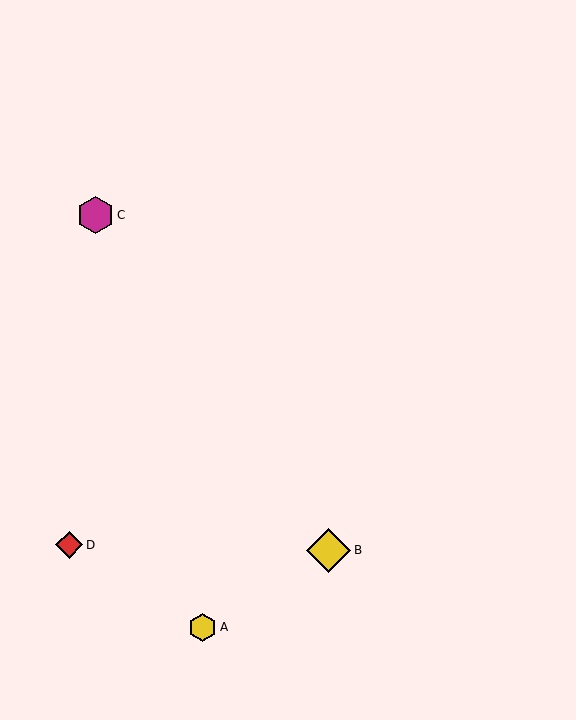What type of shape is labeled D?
Shape D is a red diamond.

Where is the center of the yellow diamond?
The center of the yellow diamond is at (329, 550).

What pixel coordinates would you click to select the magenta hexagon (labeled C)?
Click at (96, 215) to select the magenta hexagon C.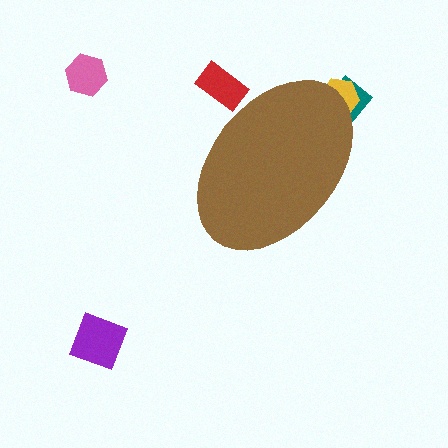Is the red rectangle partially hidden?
Yes, the red rectangle is partially hidden behind the brown ellipse.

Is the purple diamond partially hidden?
No, the purple diamond is fully visible.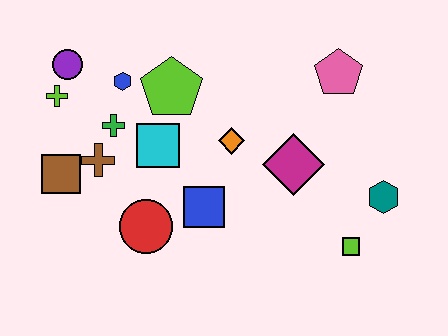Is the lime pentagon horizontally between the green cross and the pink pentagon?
Yes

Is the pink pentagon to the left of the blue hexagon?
No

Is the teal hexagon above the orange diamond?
No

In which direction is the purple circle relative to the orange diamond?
The purple circle is to the left of the orange diamond.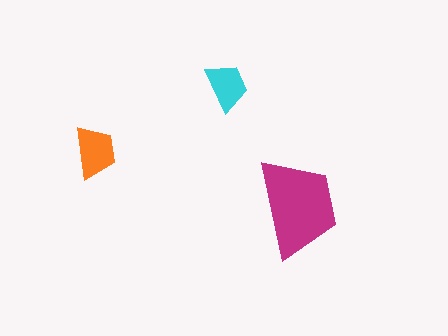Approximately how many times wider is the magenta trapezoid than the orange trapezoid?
About 2 times wider.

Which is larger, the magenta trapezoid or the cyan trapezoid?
The magenta one.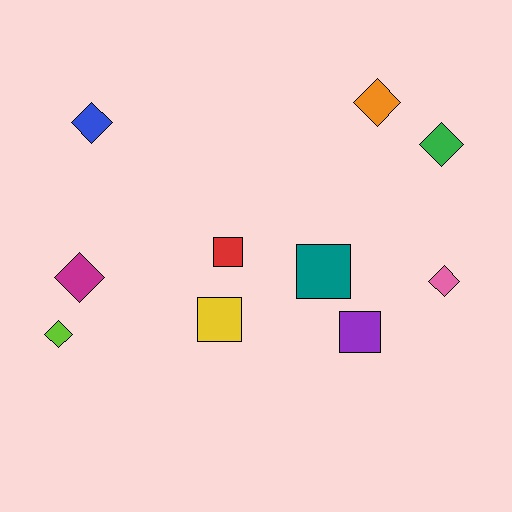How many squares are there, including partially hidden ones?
There are 4 squares.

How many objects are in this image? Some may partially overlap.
There are 10 objects.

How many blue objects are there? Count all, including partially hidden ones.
There is 1 blue object.